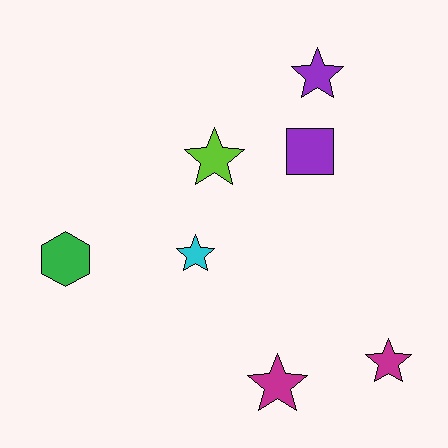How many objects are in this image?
There are 7 objects.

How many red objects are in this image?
There are no red objects.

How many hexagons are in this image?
There is 1 hexagon.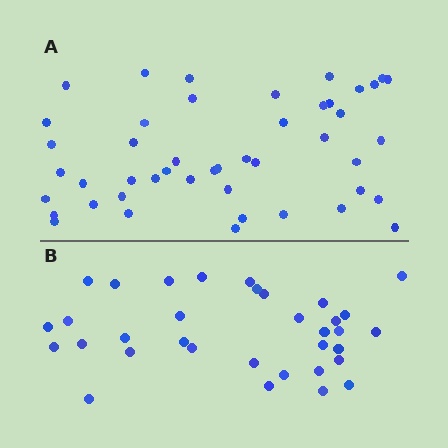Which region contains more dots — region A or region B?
Region A (the top region) has more dots.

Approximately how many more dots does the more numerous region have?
Region A has roughly 12 or so more dots than region B.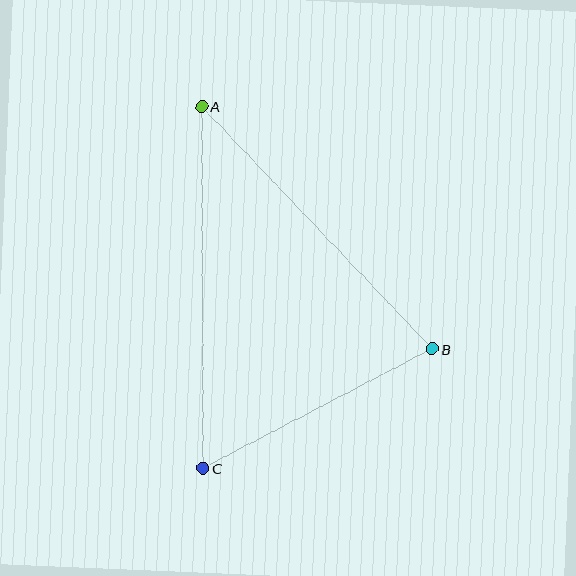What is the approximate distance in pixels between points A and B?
The distance between A and B is approximately 335 pixels.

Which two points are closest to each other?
Points B and C are closest to each other.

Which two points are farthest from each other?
Points A and C are farthest from each other.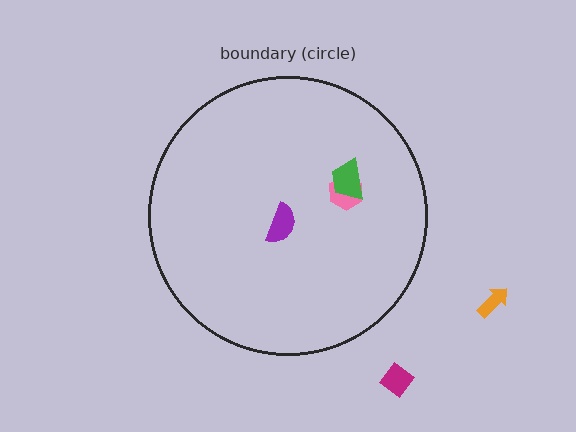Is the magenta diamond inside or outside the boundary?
Outside.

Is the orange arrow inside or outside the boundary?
Outside.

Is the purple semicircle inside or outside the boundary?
Inside.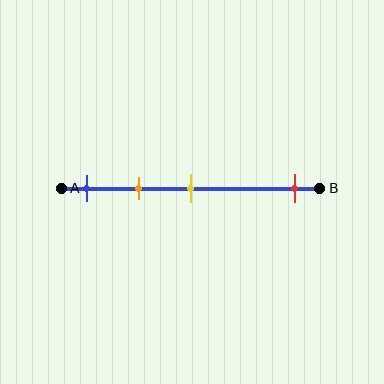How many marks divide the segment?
There are 4 marks dividing the segment.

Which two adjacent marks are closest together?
The blue and orange marks are the closest adjacent pair.